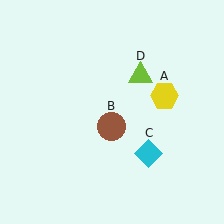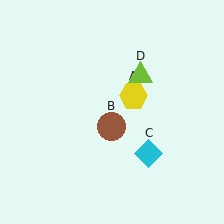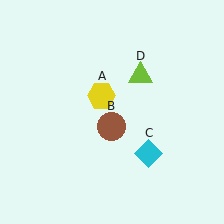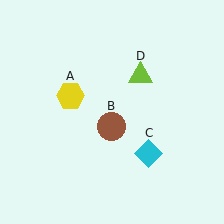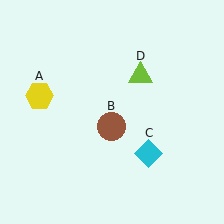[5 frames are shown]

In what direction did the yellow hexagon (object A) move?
The yellow hexagon (object A) moved left.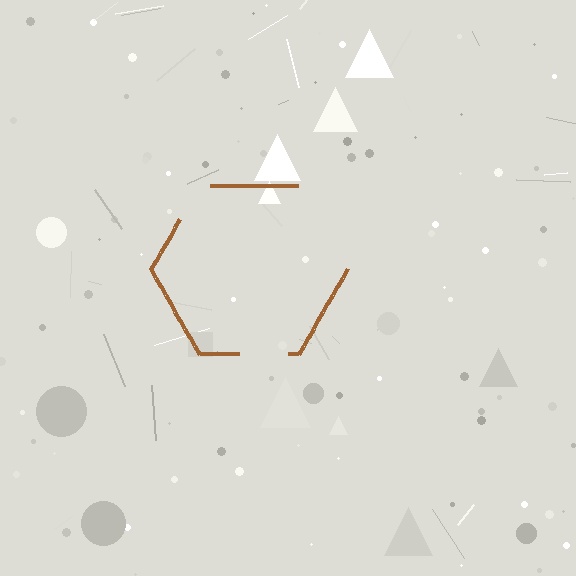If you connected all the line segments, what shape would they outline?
They would outline a hexagon.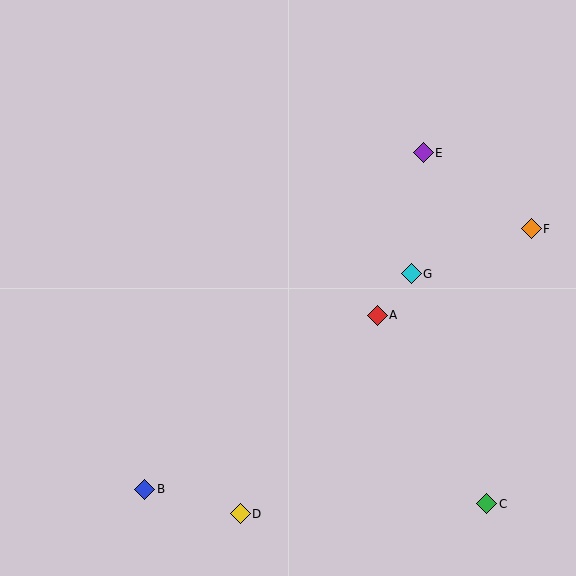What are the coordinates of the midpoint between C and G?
The midpoint between C and G is at (449, 389).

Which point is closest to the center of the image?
Point A at (377, 315) is closest to the center.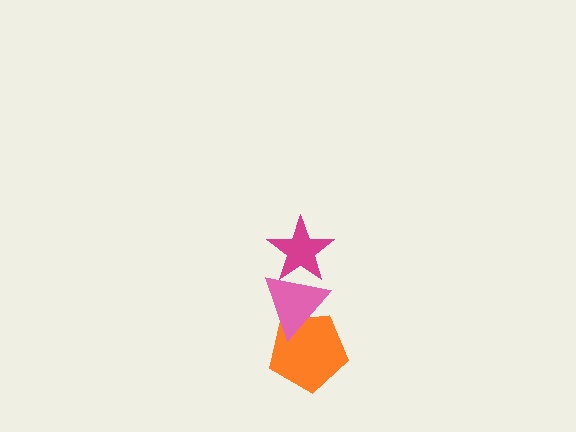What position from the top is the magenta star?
The magenta star is 1st from the top.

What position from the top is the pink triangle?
The pink triangle is 2nd from the top.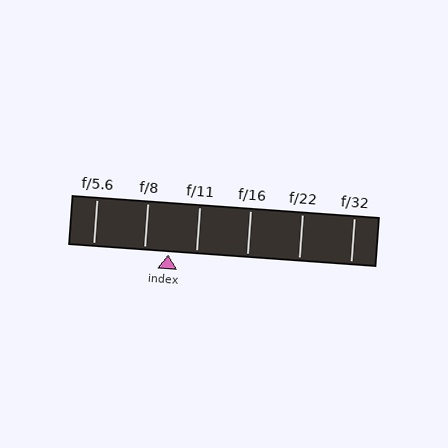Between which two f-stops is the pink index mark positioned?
The index mark is between f/8 and f/11.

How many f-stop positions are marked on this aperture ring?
There are 6 f-stop positions marked.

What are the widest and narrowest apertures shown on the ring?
The widest aperture shown is f/5.6 and the narrowest is f/32.